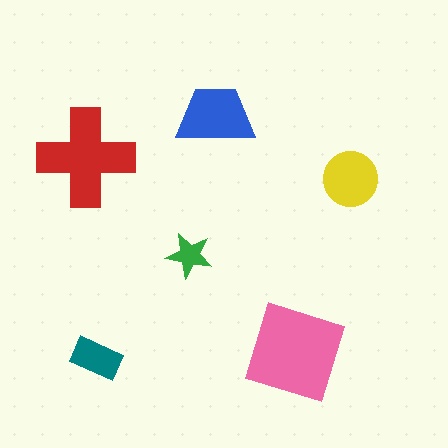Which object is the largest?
The pink square.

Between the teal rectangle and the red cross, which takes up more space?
The red cross.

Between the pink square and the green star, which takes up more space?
The pink square.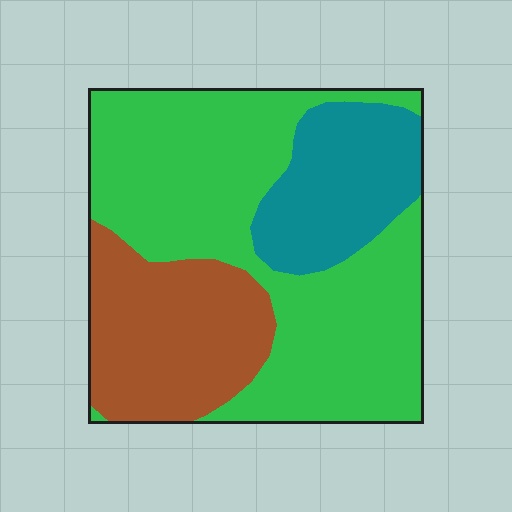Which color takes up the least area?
Teal, at roughly 20%.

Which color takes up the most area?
Green, at roughly 55%.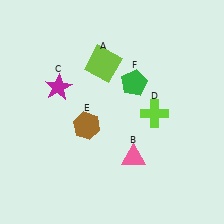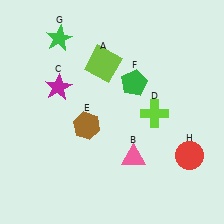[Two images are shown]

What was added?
A green star (G), a red circle (H) were added in Image 2.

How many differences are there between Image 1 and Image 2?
There are 2 differences between the two images.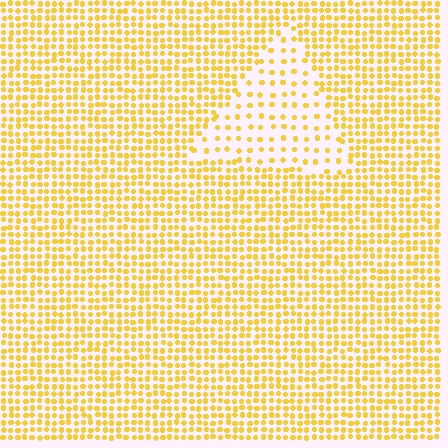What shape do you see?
I see a triangle.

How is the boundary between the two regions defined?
The boundary is defined by a change in element density (approximately 2.4x ratio). All elements are the same color, size, and shape.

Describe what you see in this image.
The image contains small yellow elements arranged at two different densities. A triangle-shaped region is visible where the elements are less densely packed than the surrounding area.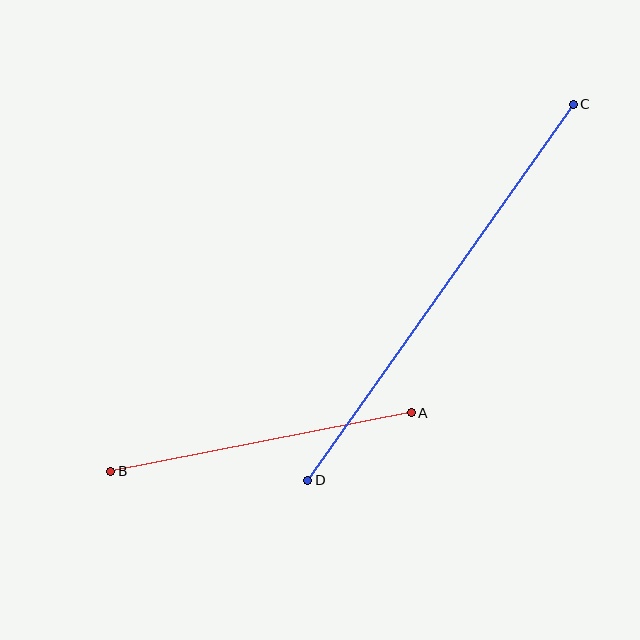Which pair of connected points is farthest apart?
Points C and D are farthest apart.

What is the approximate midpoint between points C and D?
The midpoint is at approximately (441, 292) pixels.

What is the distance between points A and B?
The distance is approximately 306 pixels.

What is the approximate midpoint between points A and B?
The midpoint is at approximately (261, 442) pixels.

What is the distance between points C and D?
The distance is approximately 460 pixels.